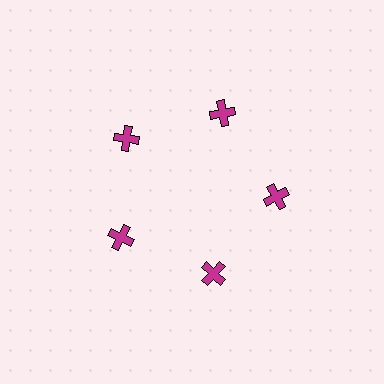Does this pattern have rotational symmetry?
Yes, this pattern has 5-fold rotational symmetry. It looks the same after rotating 72 degrees around the center.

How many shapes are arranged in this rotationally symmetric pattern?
There are 5 shapes, arranged in 5 groups of 1.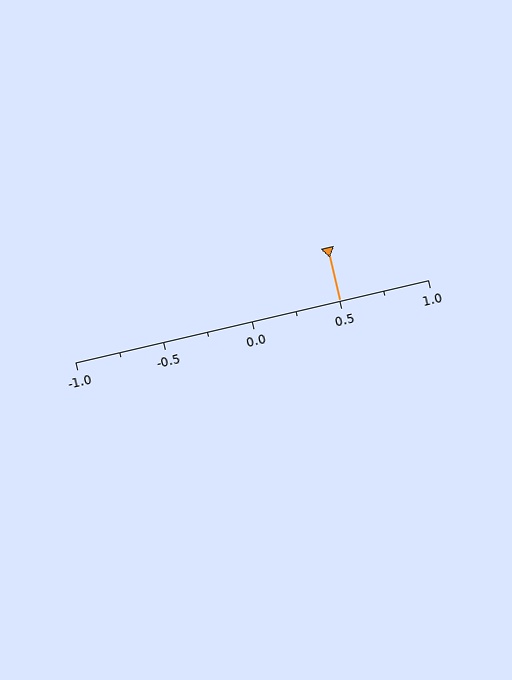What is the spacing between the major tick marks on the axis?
The major ticks are spaced 0.5 apart.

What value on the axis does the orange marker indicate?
The marker indicates approximately 0.5.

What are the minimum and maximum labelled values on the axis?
The axis runs from -1.0 to 1.0.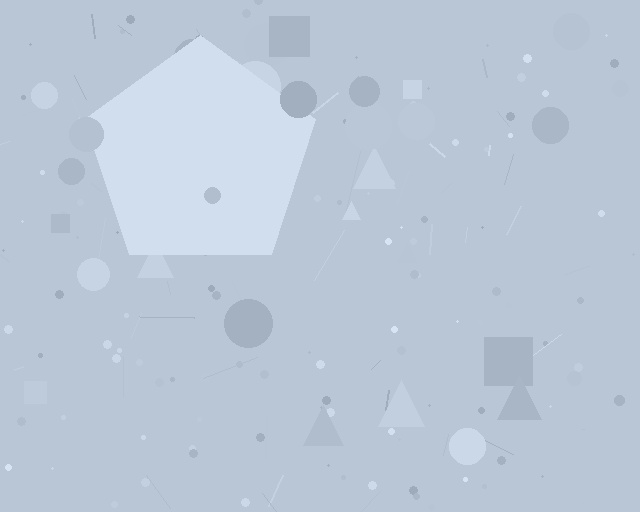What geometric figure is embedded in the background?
A pentagon is embedded in the background.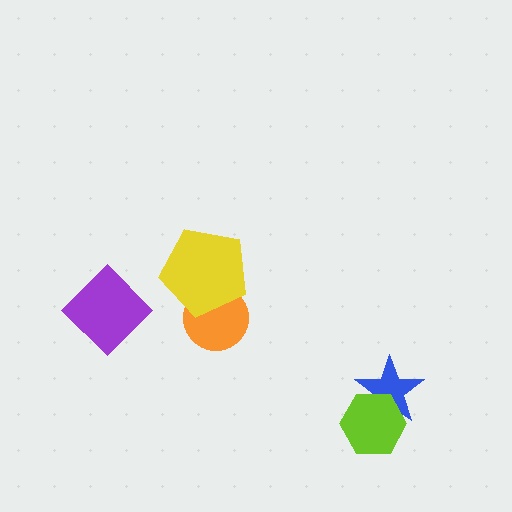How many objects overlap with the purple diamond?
0 objects overlap with the purple diamond.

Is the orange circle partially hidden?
Yes, it is partially covered by another shape.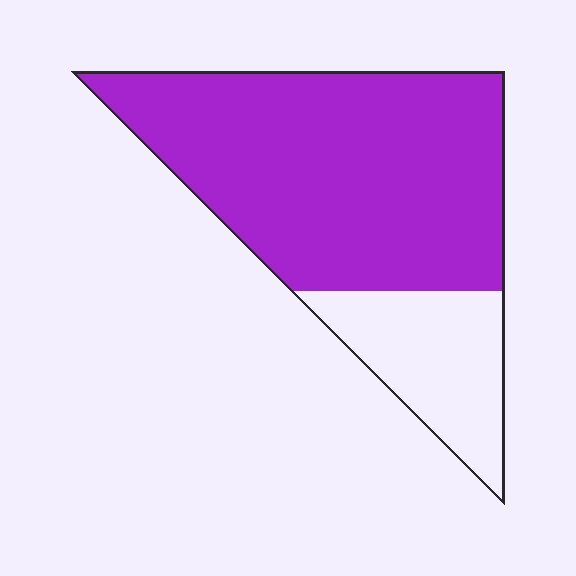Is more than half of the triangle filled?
Yes.